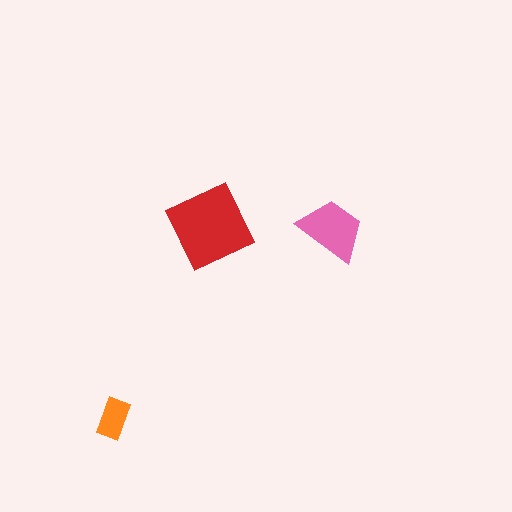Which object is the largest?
The red square.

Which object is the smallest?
The orange rectangle.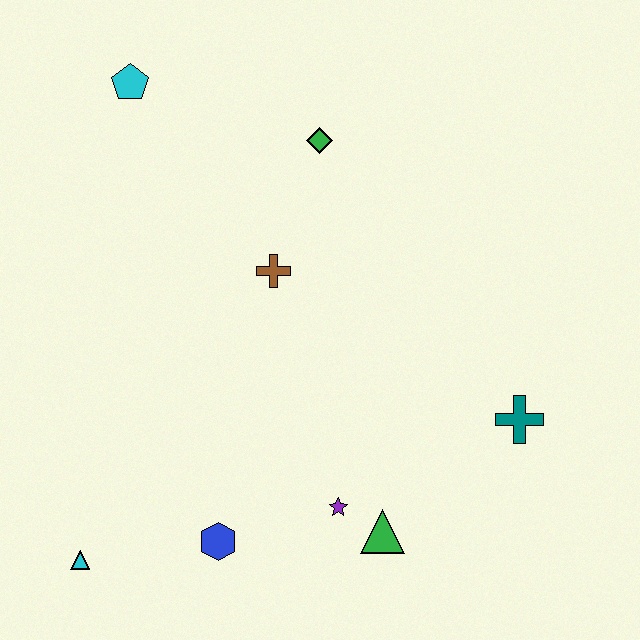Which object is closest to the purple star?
The green triangle is closest to the purple star.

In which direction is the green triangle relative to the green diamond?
The green triangle is below the green diamond.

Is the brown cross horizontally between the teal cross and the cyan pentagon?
Yes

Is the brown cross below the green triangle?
No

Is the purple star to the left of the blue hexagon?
No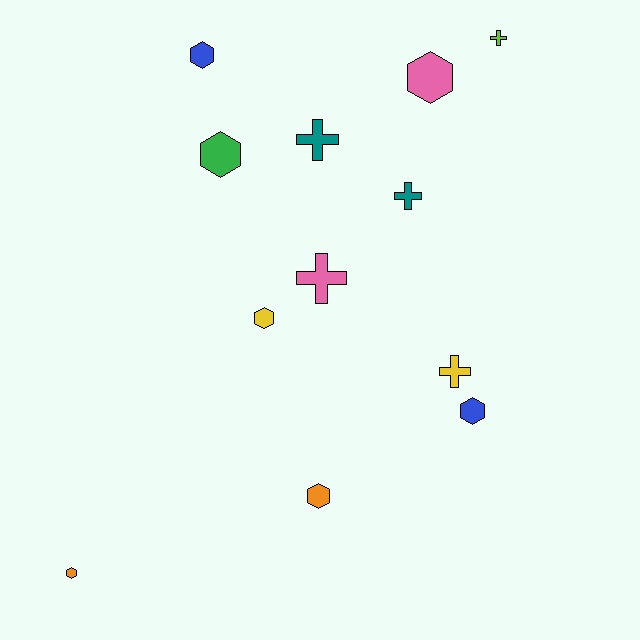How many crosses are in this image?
There are 5 crosses.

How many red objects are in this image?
There are no red objects.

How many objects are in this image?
There are 12 objects.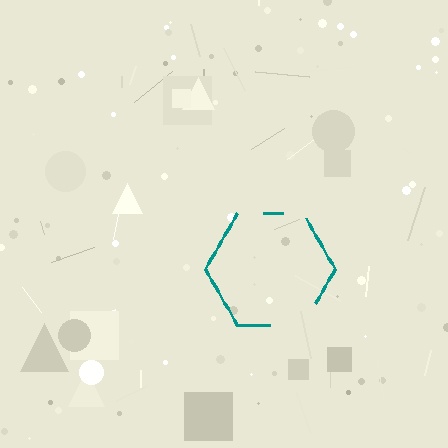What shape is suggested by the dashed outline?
The dashed outline suggests a hexagon.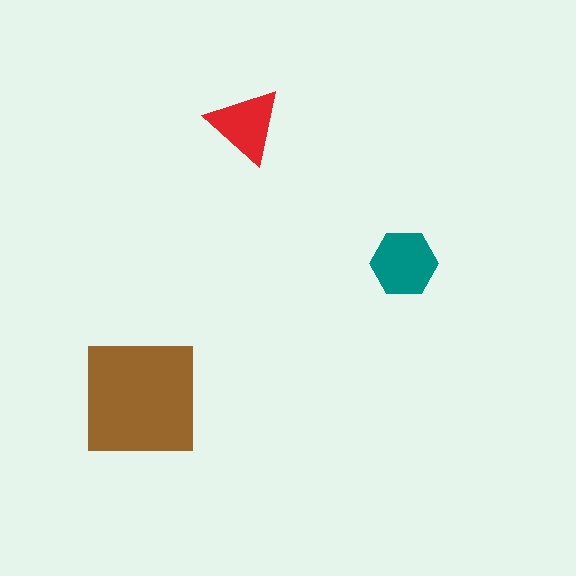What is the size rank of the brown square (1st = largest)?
1st.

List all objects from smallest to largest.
The red triangle, the teal hexagon, the brown square.